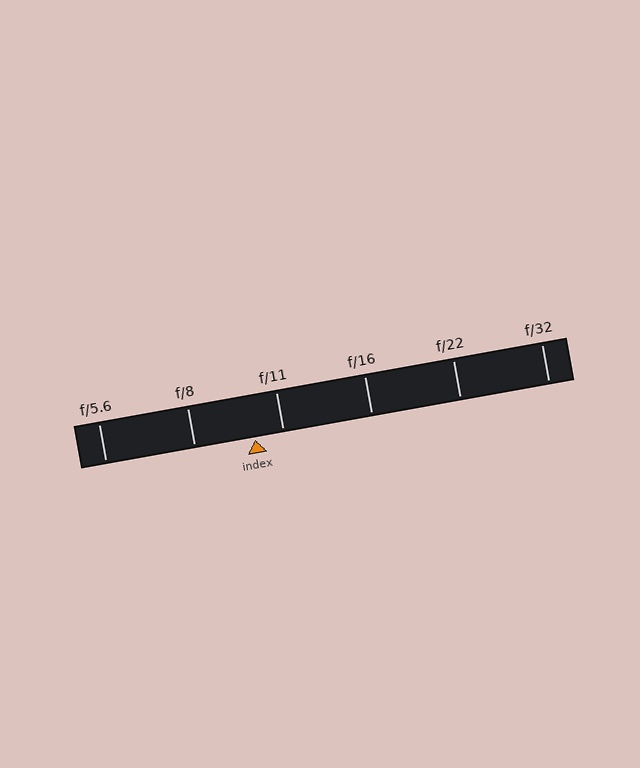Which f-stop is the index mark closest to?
The index mark is closest to f/11.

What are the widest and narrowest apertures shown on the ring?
The widest aperture shown is f/5.6 and the narrowest is f/32.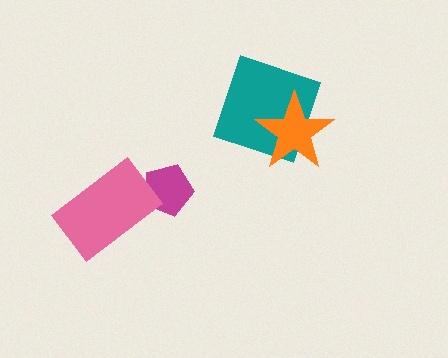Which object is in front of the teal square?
The orange star is in front of the teal square.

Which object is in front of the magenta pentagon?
The pink rectangle is in front of the magenta pentagon.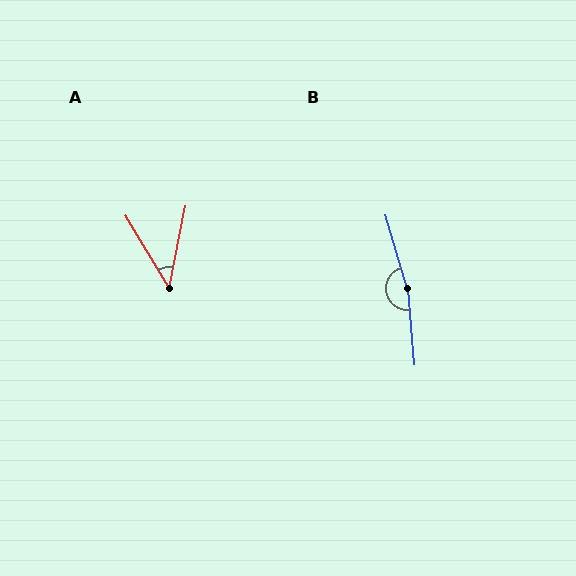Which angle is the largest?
B, at approximately 168 degrees.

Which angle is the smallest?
A, at approximately 42 degrees.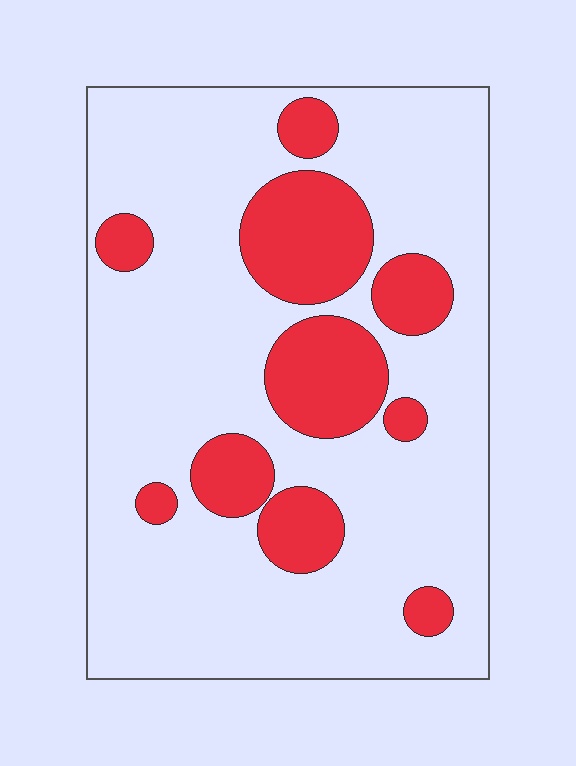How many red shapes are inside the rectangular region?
10.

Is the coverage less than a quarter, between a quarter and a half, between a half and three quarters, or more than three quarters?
Less than a quarter.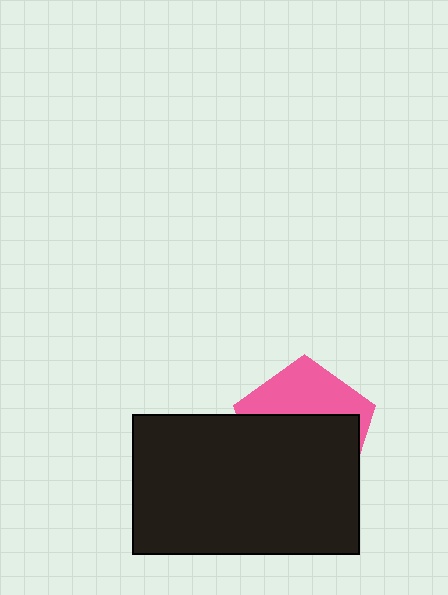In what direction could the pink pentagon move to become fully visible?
The pink pentagon could move up. That would shift it out from behind the black rectangle entirely.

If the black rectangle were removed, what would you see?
You would see the complete pink pentagon.